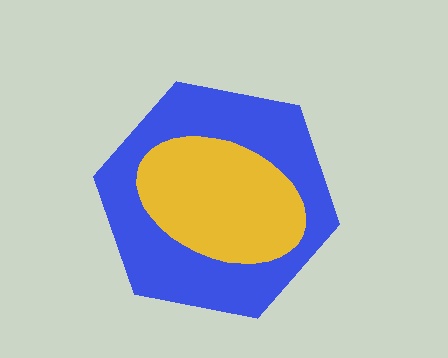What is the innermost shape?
The yellow ellipse.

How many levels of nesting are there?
2.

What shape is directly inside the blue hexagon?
The yellow ellipse.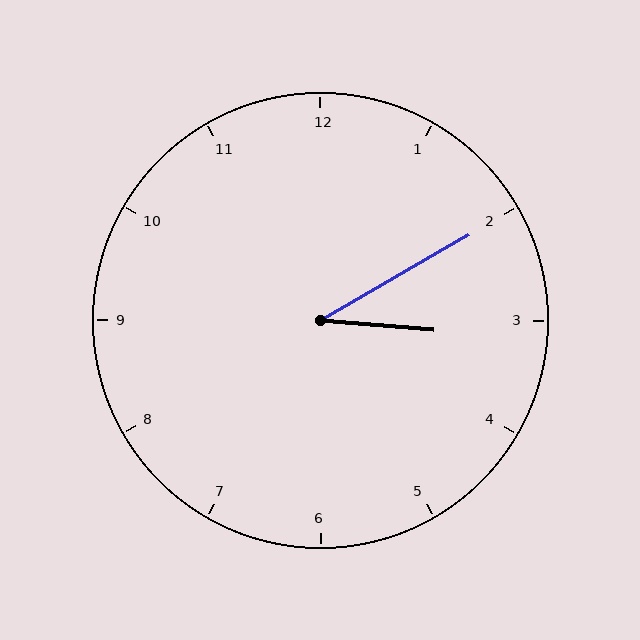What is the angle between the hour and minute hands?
Approximately 35 degrees.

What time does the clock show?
3:10.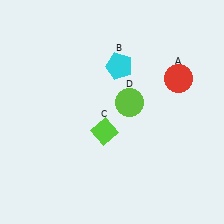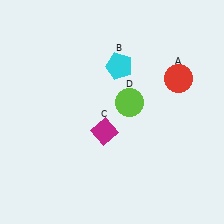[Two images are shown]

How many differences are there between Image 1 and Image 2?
There is 1 difference between the two images.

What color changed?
The diamond (C) changed from lime in Image 1 to magenta in Image 2.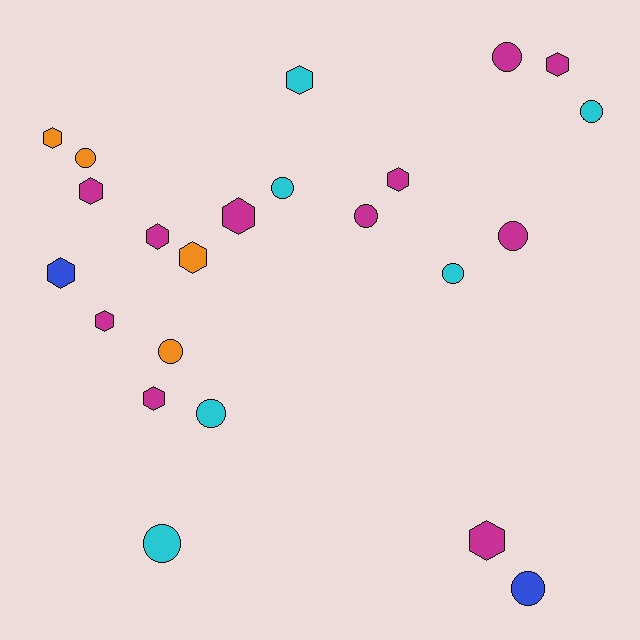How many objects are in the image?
There are 23 objects.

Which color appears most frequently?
Magenta, with 11 objects.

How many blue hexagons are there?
There is 1 blue hexagon.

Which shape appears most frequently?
Hexagon, with 12 objects.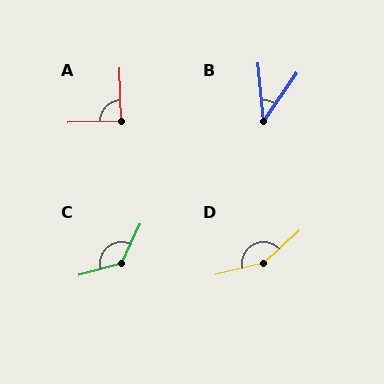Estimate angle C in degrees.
Approximately 131 degrees.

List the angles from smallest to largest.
B (40°), A (90°), C (131°), D (151°).